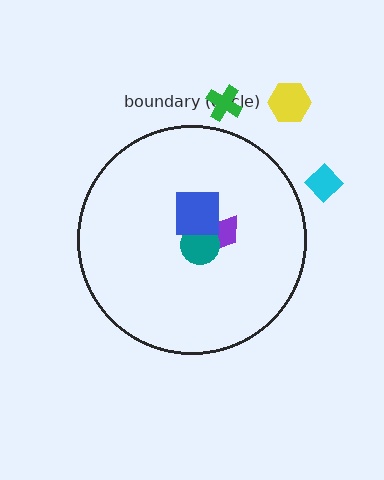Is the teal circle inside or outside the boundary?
Inside.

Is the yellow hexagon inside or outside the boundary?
Outside.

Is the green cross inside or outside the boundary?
Outside.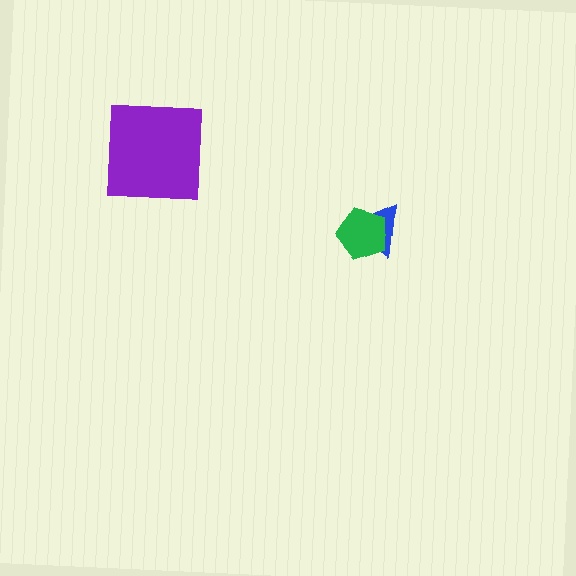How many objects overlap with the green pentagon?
1 object overlaps with the green pentagon.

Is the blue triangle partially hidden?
Yes, it is partially covered by another shape.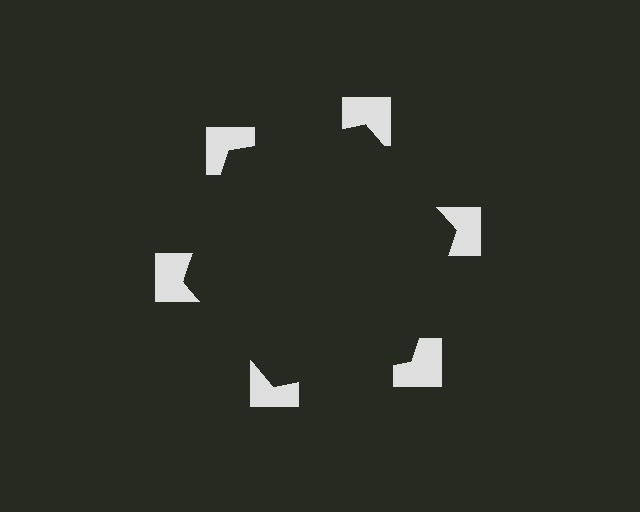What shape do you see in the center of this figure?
An illusory hexagon — its edges are inferred from the aligned wedge cuts in the notched squares, not physically drawn.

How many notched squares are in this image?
There are 6 — one at each vertex of the illusory hexagon.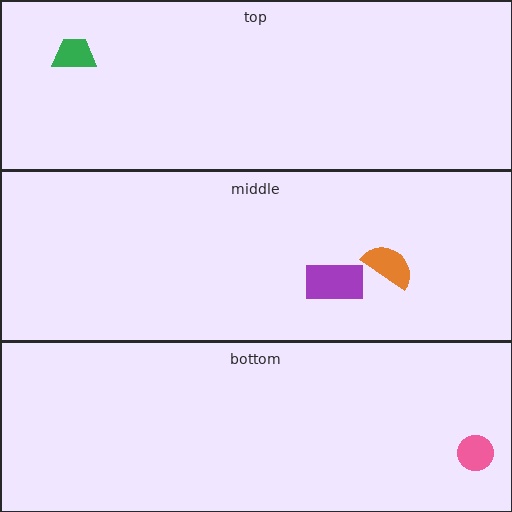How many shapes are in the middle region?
2.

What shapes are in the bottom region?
The pink circle.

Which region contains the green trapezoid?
The top region.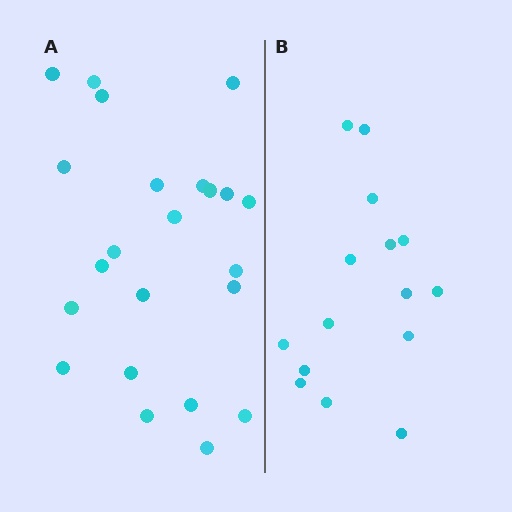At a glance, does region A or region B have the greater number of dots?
Region A (the left region) has more dots.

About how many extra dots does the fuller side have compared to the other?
Region A has roughly 8 or so more dots than region B.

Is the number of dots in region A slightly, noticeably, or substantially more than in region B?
Region A has substantially more. The ratio is roughly 1.5 to 1.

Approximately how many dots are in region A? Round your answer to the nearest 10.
About 20 dots. (The exact count is 23, which rounds to 20.)